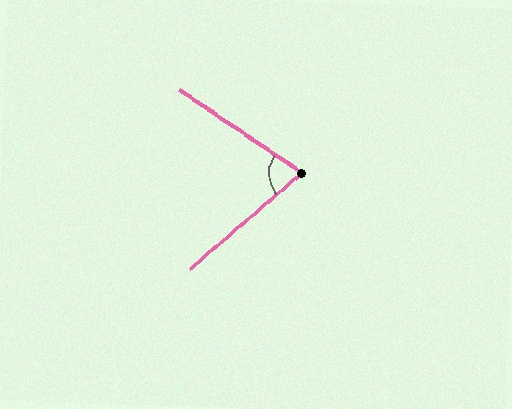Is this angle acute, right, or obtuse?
It is acute.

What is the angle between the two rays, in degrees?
Approximately 75 degrees.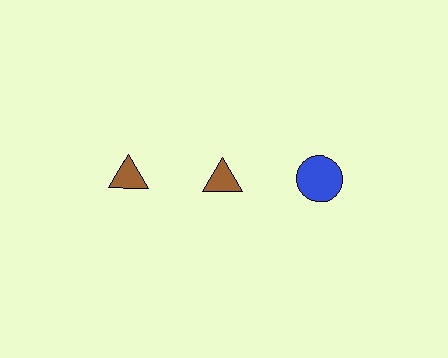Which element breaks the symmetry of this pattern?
The blue circle in the top row, center column breaks the symmetry. All other shapes are brown triangles.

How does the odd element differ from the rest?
It differs in both color (blue instead of brown) and shape (circle instead of triangle).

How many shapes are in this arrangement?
There are 3 shapes arranged in a grid pattern.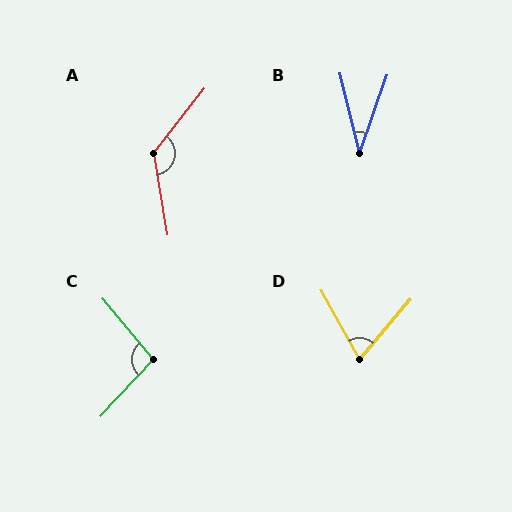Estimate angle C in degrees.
Approximately 97 degrees.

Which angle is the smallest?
B, at approximately 33 degrees.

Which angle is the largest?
A, at approximately 132 degrees.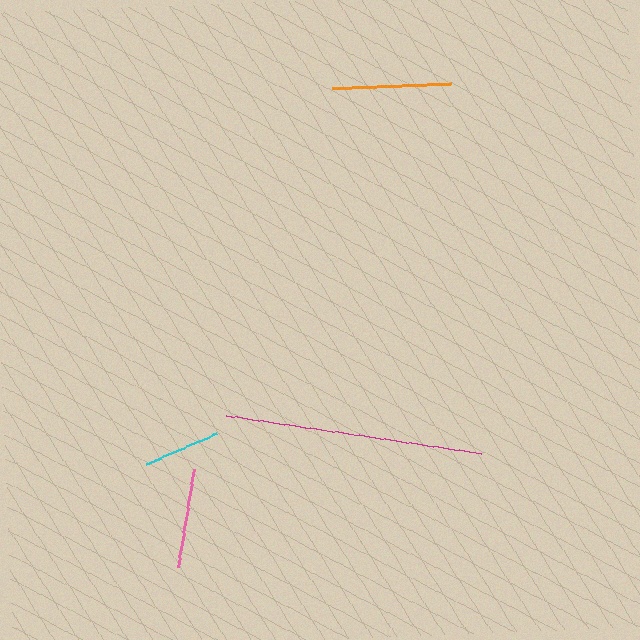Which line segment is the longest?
The magenta line is the longest at approximately 258 pixels.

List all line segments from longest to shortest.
From longest to shortest: magenta, orange, pink, cyan.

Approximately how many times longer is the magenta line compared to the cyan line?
The magenta line is approximately 3.3 times the length of the cyan line.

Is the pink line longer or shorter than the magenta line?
The magenta line is longer than the pink line.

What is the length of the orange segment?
The orange segment is approximately 118 pixels long.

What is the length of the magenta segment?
The magenta segment is approximately 258 pixels long.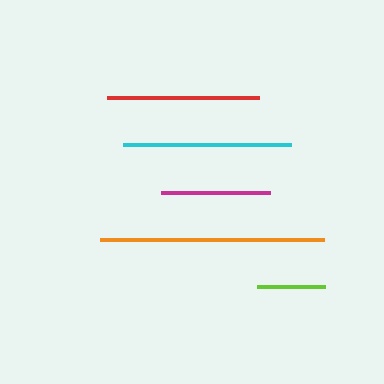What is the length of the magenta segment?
The magenta segment is approximately 110 pixels long.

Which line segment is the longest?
The orange line is the longest at approximately 224 pixels.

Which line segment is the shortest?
The lime line is the shortest at approximately 68 pixels.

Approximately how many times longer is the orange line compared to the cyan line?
The orange line is approximately 1.3 times the length of the cyan line.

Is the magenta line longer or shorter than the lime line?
The magenta line is longer than the lime line.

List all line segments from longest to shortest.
From longest to shortest: orange, cyan, red, magenta, lime.